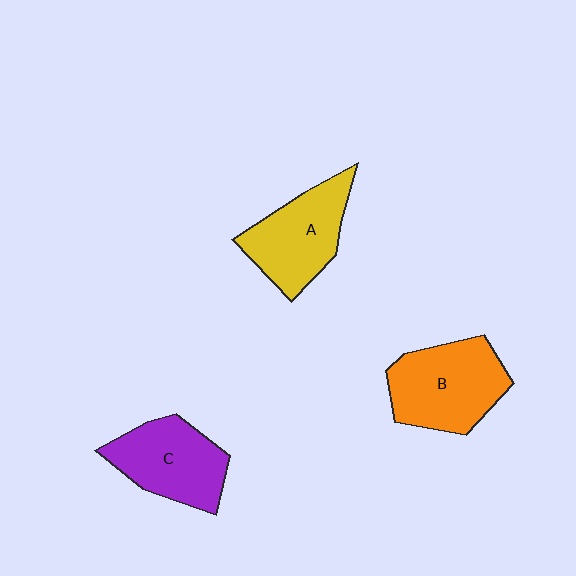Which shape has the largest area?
Shape B (orange).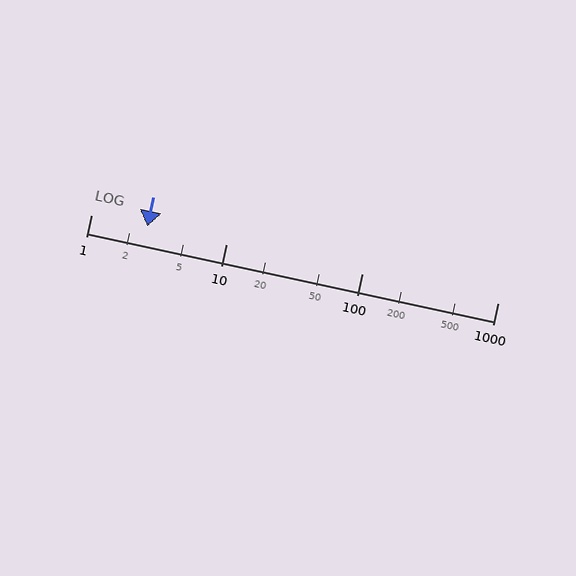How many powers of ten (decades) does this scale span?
The scale spans 3 decades, from 1 to 1000.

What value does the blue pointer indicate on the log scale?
The pointer indicates approximately 2.6.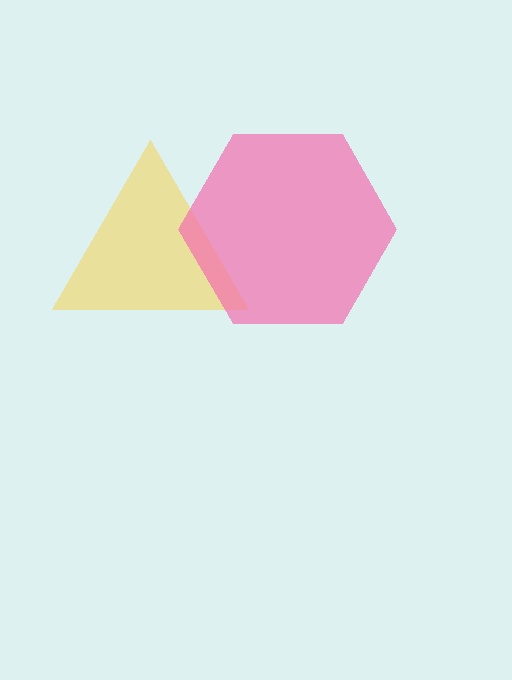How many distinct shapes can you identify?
There are 2 distinct shapes: a yellow triangle, a pink hexagon.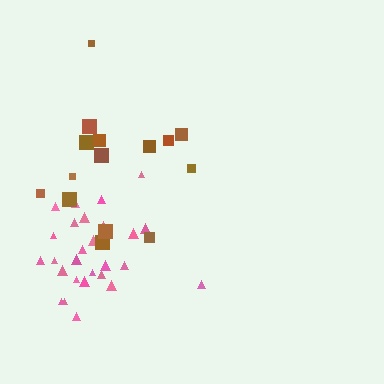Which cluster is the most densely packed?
Pink.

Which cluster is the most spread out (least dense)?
Brown.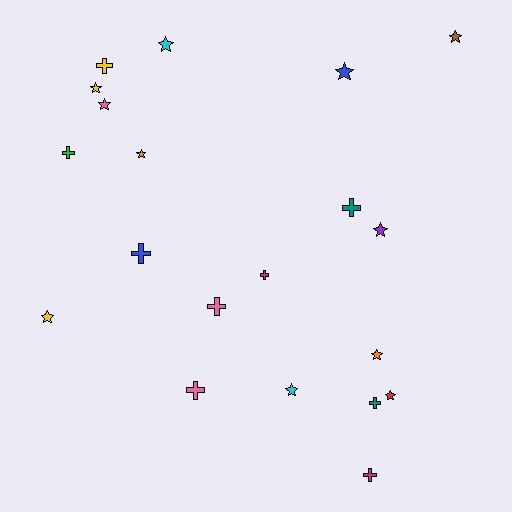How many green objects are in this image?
There is 1 green object.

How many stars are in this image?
There are 11 stars.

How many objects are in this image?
There are 20 objects.